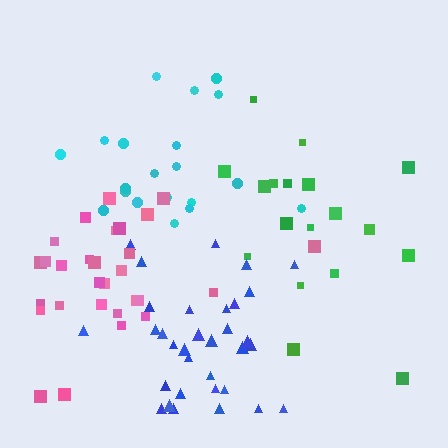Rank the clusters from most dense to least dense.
pink, blue, cyan, green.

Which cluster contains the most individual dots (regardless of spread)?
Blue (34).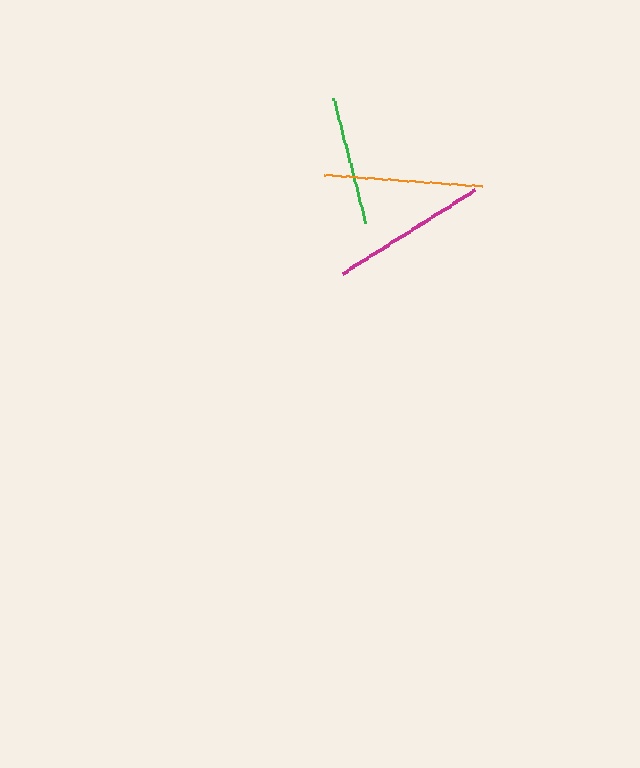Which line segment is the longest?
The orange line is the longest at approximately 158 pixels.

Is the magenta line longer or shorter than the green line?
The magenta line is longer than the green line.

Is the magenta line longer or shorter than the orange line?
The orange line is longer than the magenta line.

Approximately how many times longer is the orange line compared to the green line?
The orange line is approximately 1.2 times the length of the green line.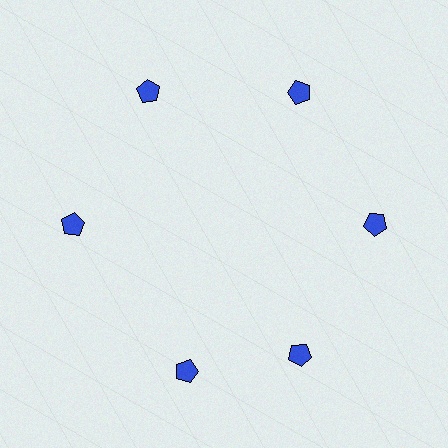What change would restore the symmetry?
The symmetry would be restored by rotating it back into even spacing with its neighbors so that all 6 pentagons sit at equal angles and equal distance from the center.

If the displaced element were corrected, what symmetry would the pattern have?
It would have 6-fold rotational symmetry — the pattern would map onto itself every 60 degrees.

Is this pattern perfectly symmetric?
No. The 6 blue pentagons are arranged in a ring, but one element near the 7 o'clock position is rotated out of alignment along the ring, breaking the 6-fold rotational symmetry.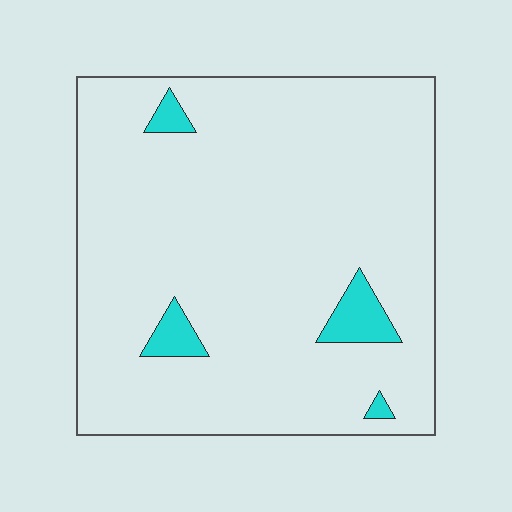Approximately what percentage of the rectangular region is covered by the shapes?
Approximately 5%.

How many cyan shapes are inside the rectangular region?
4.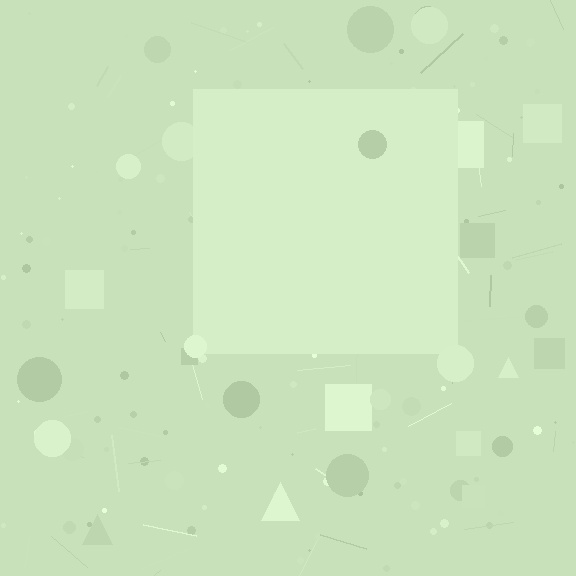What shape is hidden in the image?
A square is hidden in the image.